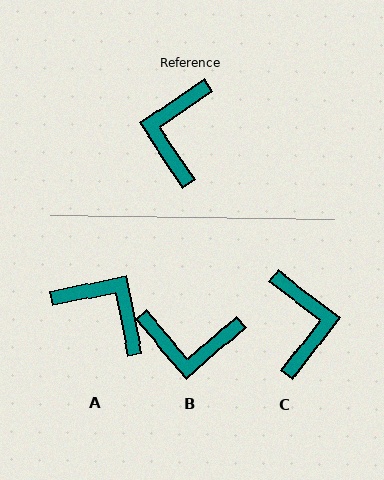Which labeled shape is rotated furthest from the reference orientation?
C, about 161 degrees away.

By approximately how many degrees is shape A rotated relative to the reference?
Approximately 113 degrees clockwise.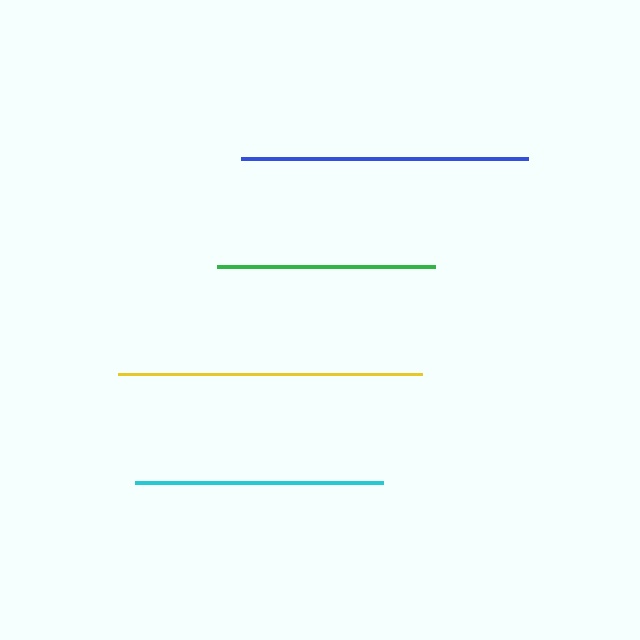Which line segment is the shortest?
The green line is the shortest at approximately 217 pixels.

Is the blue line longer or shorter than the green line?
The blue line is longer than the green line.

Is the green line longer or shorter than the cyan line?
The cyan line is longer than the green line.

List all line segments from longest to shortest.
From longest to shortest: yellow, blue, cyan, green.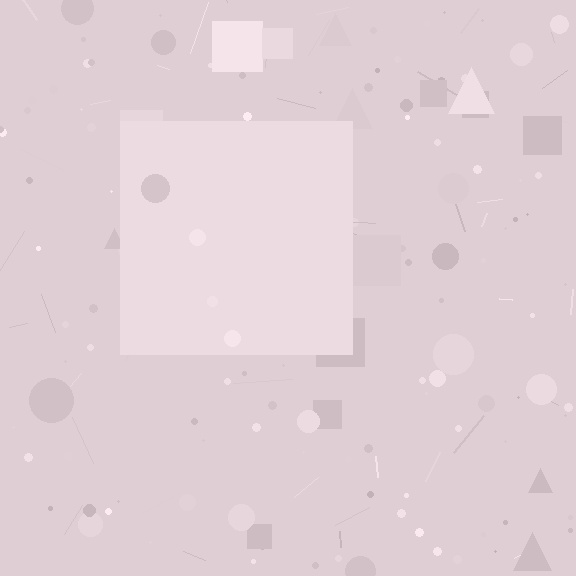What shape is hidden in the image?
A square is hidden in the image.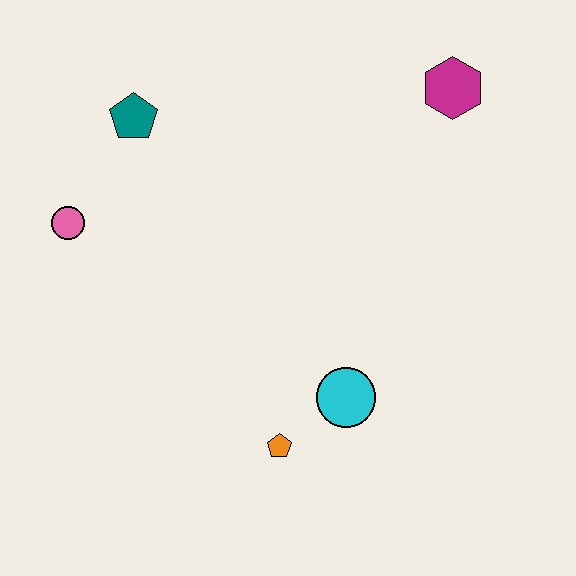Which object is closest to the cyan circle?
The orange pentagon is closest to the cyan circle.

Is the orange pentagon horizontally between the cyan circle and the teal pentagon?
Yes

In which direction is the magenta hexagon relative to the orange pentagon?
The magenta hexagon is above the orange pentagon.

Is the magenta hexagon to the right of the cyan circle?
Yes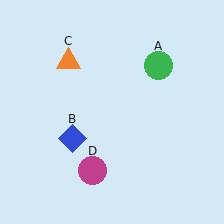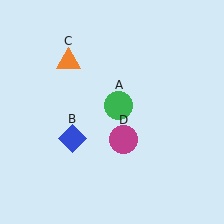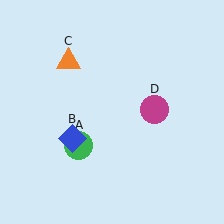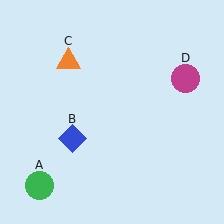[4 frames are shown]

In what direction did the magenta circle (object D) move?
The magenta circle (object D) moved up and to the right.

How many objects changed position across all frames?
2 objects changed position: green circle (object A), magenta circle (object D).